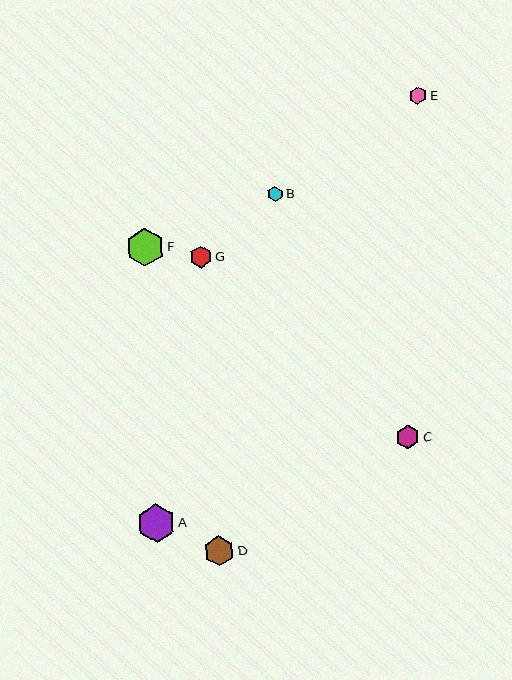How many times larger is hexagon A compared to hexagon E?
Hexagon A is approximately 2.2 times the size of hexagon E.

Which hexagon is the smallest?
Hexagon B is the smallest with a size of approximately 16 pixels.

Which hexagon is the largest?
Hexagon A is the largest with a size of approximately 39 pixels.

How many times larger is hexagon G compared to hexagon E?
Hexagon G is approximately 1.2 times the size of hexagon E.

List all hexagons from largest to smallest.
From largest to smallest: A, F, D, C, G, E, B.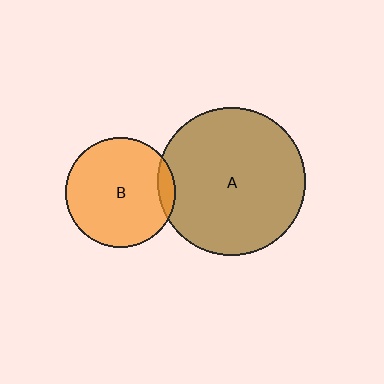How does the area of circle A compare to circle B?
Approximately 1.8 times.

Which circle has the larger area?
Circle A (brown).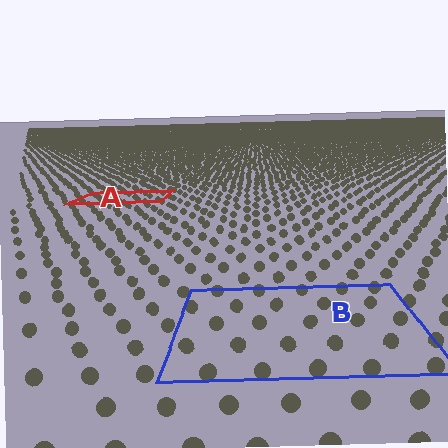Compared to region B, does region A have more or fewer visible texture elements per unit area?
Region A has more texture elements per unit area — they are packed more densely because it is farther away.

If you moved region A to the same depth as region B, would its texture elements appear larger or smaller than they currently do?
They would appear larger. At a closer depth, the same texture elements are projected at a bigger on-screen size.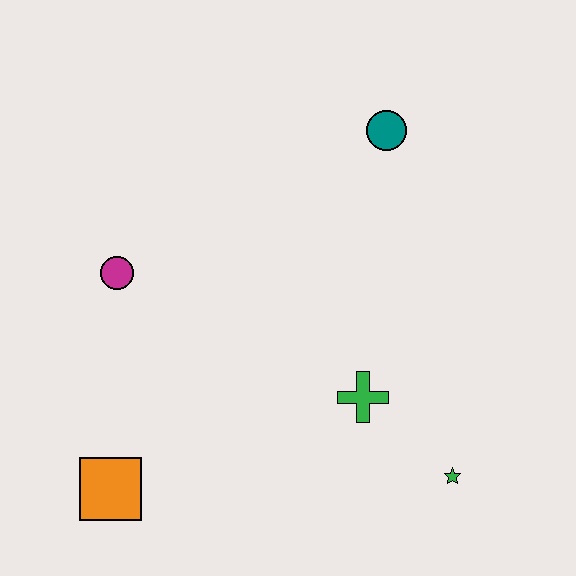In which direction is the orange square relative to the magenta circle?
The orange square is below the magenta circle.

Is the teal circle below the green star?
No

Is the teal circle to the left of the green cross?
No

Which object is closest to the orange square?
The magenta circle is closest to the orange square.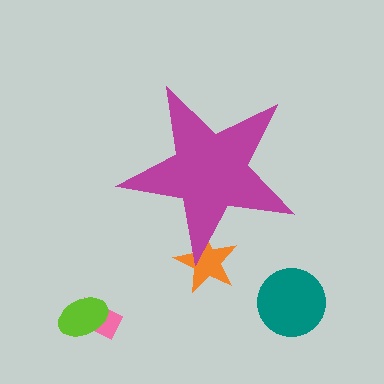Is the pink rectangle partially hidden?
No, the pink rectangle is fully visible.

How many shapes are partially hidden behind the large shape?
1 shape is partially hidden.